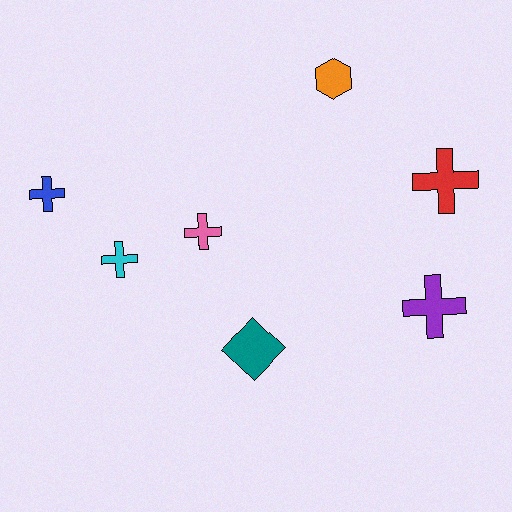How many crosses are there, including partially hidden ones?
There are 5 crosses.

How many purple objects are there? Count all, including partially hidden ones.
There is 1 purple object.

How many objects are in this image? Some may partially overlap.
There are 7 objects.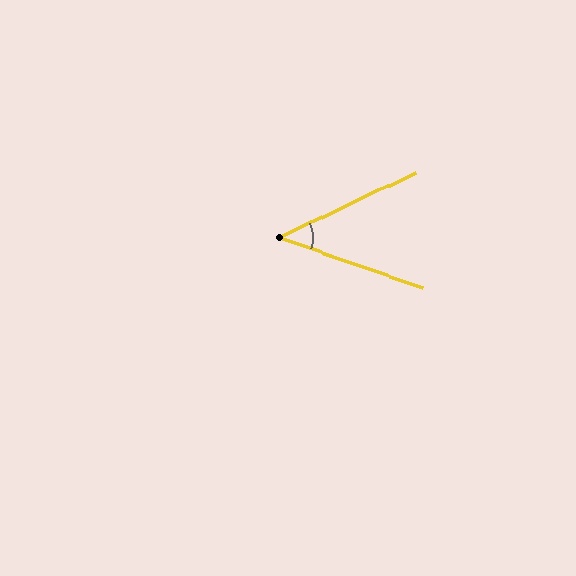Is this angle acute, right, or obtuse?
It is acute.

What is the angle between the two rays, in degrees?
Approximately 45 degrees.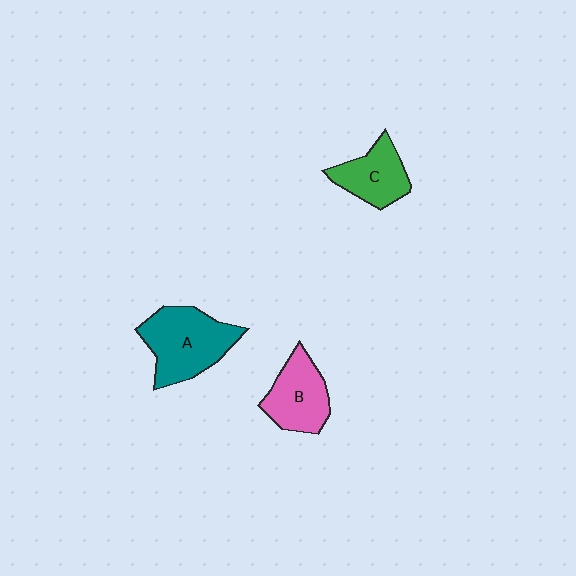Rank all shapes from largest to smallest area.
From largest to smallest: A (teal), B (pink), C (green).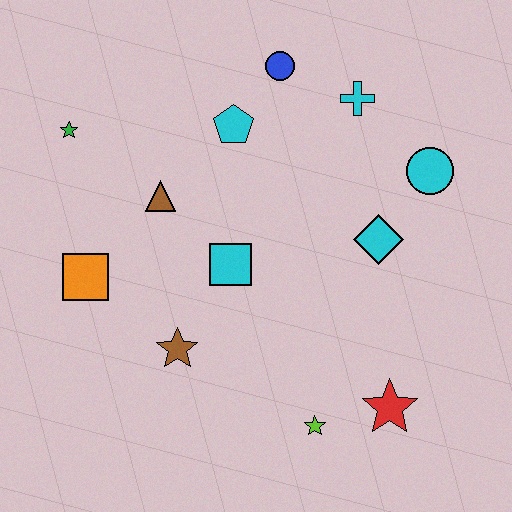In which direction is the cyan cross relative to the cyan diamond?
The cyan cross is above the cyan diamond.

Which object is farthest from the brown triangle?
The red star is farthest from the brown triangle.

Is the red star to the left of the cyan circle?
Yes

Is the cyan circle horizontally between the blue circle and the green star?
No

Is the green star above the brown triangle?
Yes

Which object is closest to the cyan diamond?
The cyan circle is closest to the cyan diamond.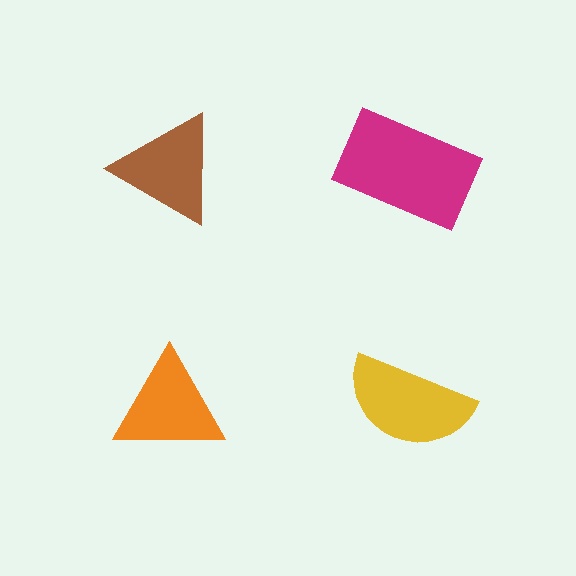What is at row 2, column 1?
An orange triangle.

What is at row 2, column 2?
A yellow semicircle.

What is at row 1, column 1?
A brown triangle.